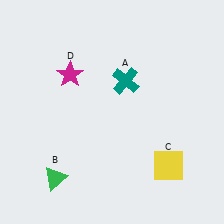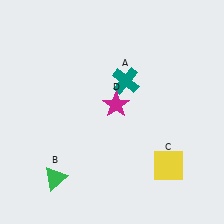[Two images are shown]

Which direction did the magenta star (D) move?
The magenta star (D) moved right.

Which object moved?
The magenta star (D) moved right.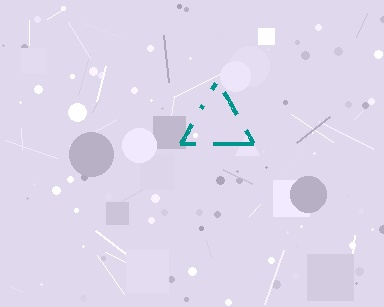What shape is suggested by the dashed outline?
The dashed outline suggests a triangle.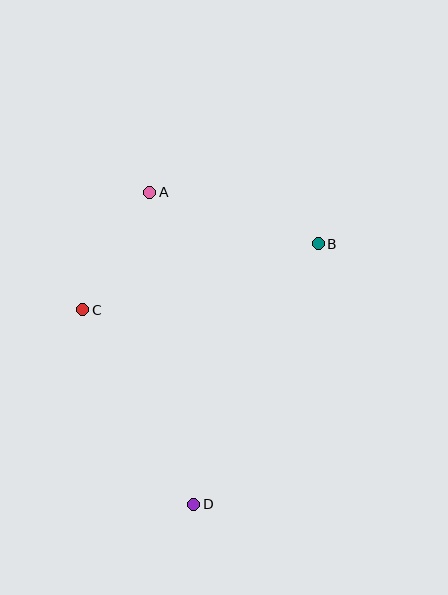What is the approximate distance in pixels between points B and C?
The distance between B and C is approximately 245 pixels.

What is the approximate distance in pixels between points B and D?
The distance between B and D is approximately 289 pixels.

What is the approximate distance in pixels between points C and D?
The distance between C and D is approximately 224 pixels.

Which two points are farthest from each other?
Points A and D are farthest from each other.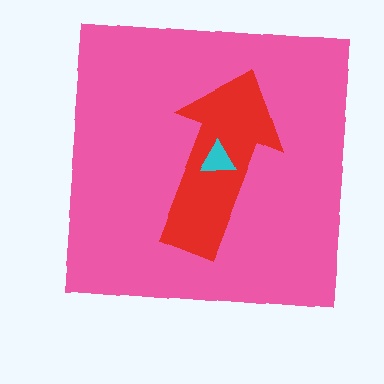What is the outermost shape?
The pink square.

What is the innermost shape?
The cyan triangle.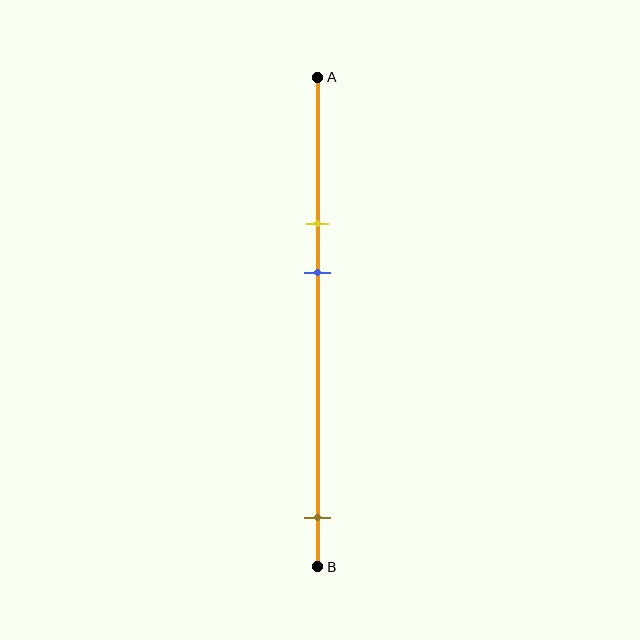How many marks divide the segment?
There are 3 marks dividing the segment.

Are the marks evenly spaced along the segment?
No, the marks are not evenly spaced.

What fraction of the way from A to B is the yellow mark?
The yellow mark is approximately 30% (0.3) of the way from A to B.